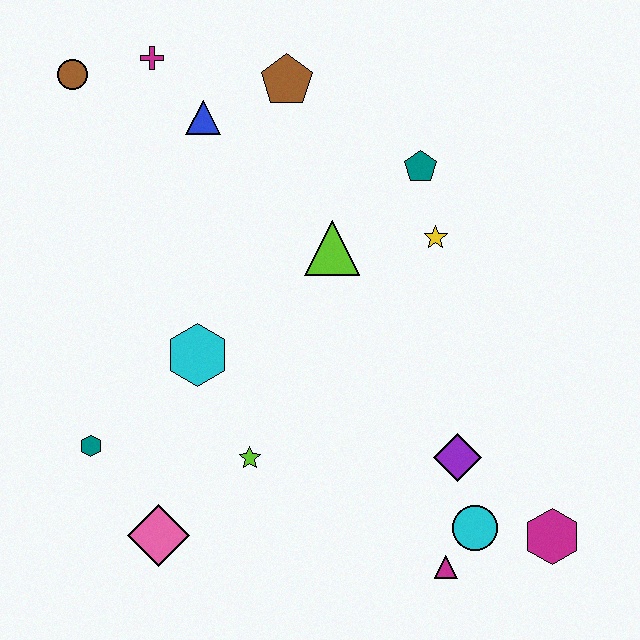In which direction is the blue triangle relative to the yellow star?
The blue triangle is to the left of the yellow star.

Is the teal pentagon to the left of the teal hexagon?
No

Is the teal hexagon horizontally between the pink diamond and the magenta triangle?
No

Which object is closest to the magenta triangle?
The cyan circle is closest to the magenta triangle.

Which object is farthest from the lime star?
The brown circle is farthest from the lime star.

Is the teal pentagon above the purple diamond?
Yes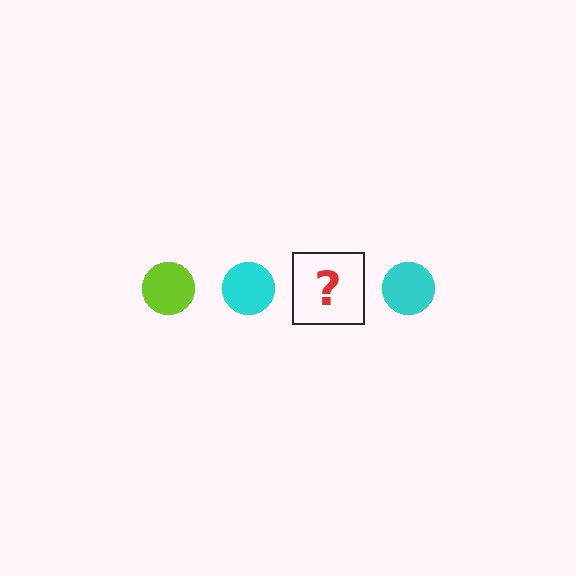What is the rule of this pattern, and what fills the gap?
The rule is that the pattern cycles through lime, cyan circles. The gap should be filled with a lime circle.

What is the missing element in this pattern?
The missing element is a lime circle.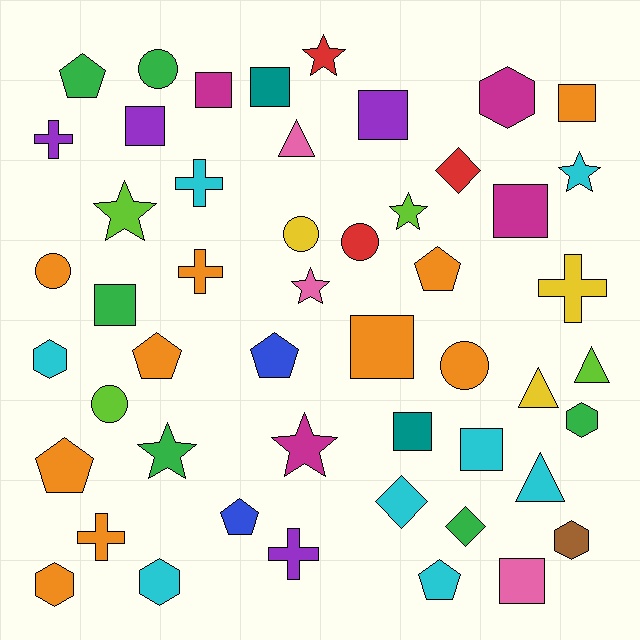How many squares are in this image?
There are 11 squares.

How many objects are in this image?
There are 50 objects.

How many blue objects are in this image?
There are 2 blue objects.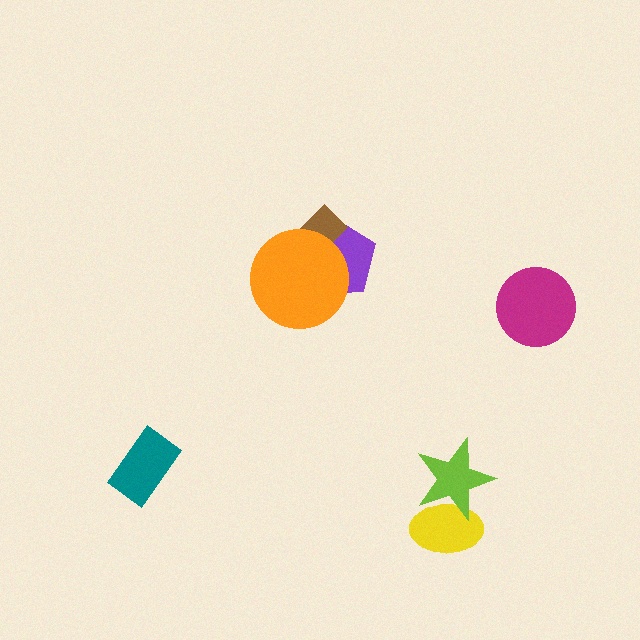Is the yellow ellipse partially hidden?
Yes, it is partially covered by another shape.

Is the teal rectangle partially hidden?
No, no other shape covers it.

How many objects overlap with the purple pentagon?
2 objects overlap with the purple pentagon.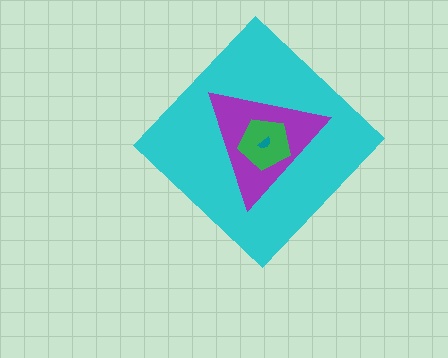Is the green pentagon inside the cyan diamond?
Yes.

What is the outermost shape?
The cyan diamond.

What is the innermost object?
The teal semicircle.